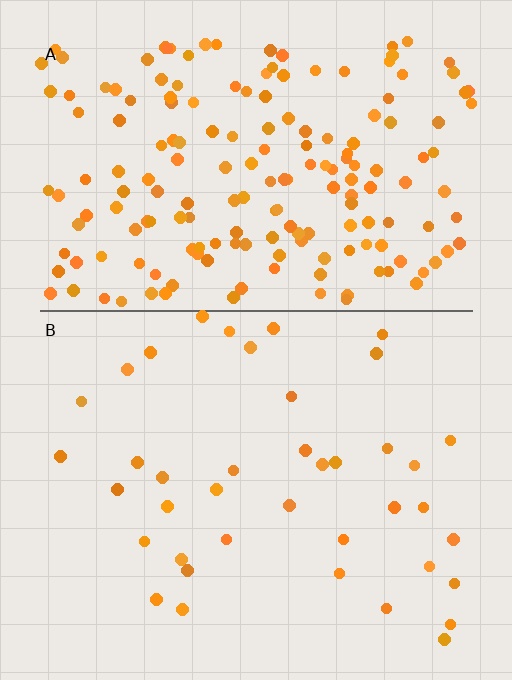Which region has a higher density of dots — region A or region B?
A (the top).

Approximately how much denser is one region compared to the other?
Approximately 4.7× — region A over region B.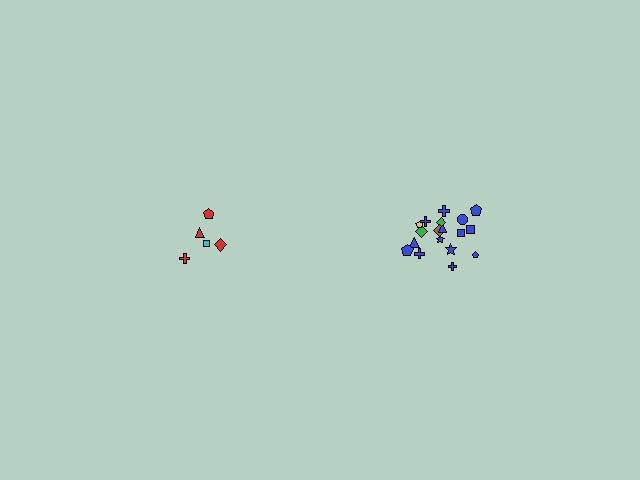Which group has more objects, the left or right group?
The right group.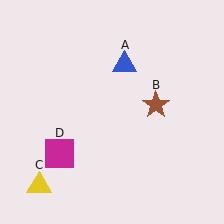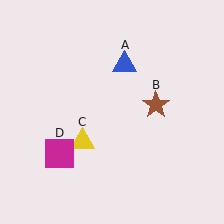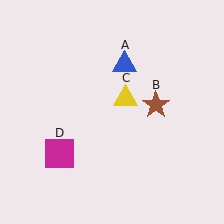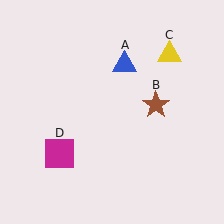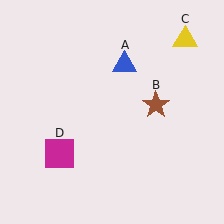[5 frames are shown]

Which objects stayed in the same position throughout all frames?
Blue triangle (object A) and brown star (object B) and magenta square (object D) remained stationary.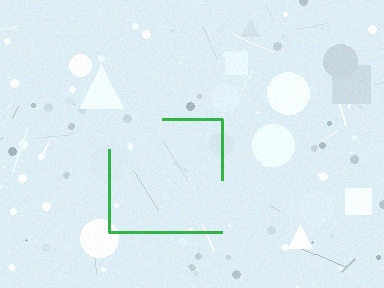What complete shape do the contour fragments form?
The contour fragments form a square.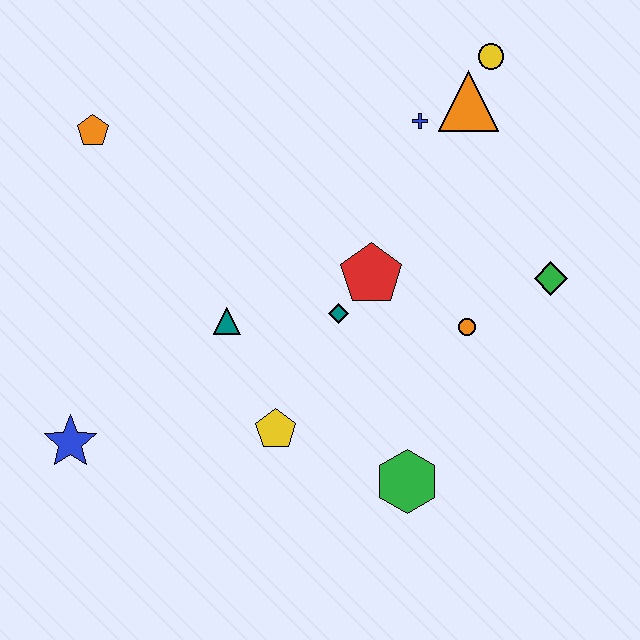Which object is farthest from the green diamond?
The blue star is farthest from the green diamond.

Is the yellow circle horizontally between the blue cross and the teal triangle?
No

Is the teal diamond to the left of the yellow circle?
Yes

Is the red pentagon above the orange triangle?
No